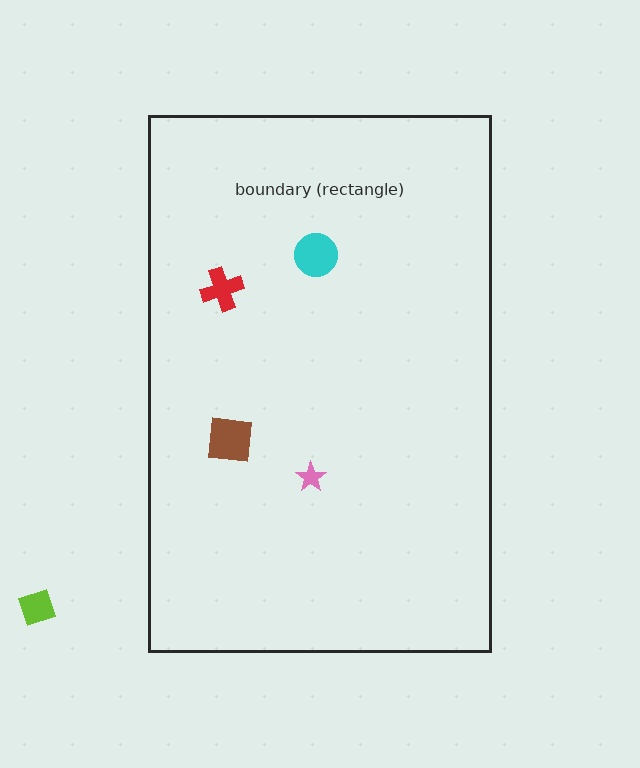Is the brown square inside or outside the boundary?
Inside.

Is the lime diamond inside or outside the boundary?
Outside.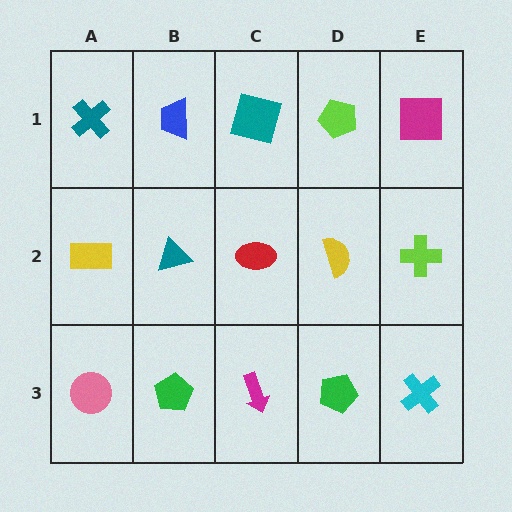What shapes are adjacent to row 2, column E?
A magenta square (row 1, column E), a cyan cross (row 3, column E), a yellow semicircle (row 2, column D).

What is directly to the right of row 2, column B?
A red ellipse.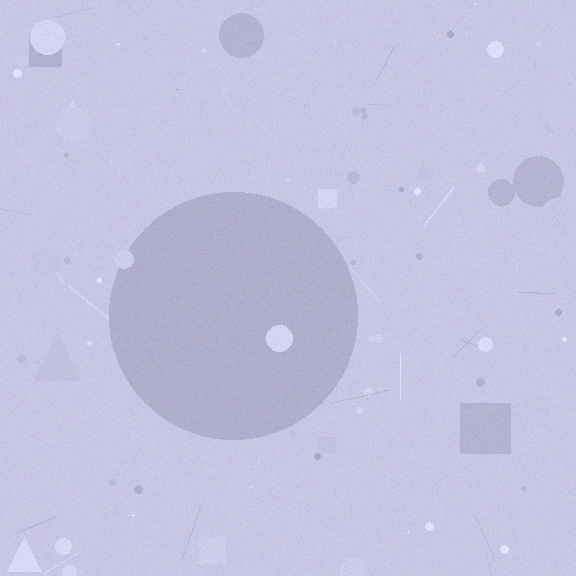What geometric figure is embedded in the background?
A circle is embedded in the background.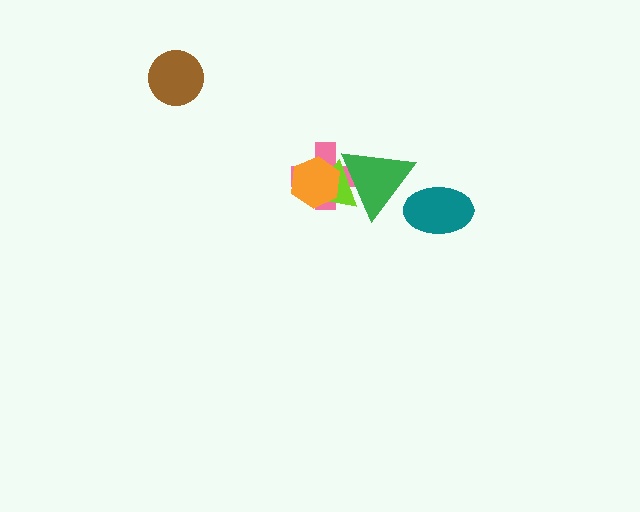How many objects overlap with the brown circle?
0 objects overlap with the brown circle.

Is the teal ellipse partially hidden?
Yes, it is partially covered by another shape.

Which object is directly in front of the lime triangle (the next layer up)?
The orange hexagon is directly in front of the lime triangle.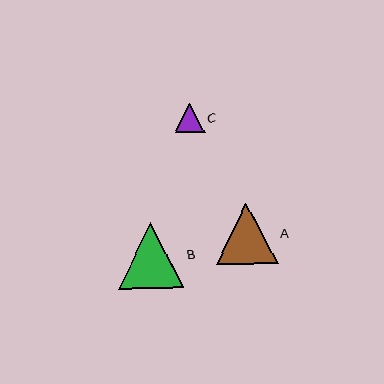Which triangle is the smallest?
Triangle C is the smallest with a size of approximately 29 pixels.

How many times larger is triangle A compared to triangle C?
Triangle A is approximately 2.1 times the size of triangle C.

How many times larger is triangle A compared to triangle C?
Triangle A is approximately 2.1 times the size of triangle C.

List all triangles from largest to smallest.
From largest to smallest: B, A, C.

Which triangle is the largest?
Triangle B is the largest with a size of approximately 66 pixels.